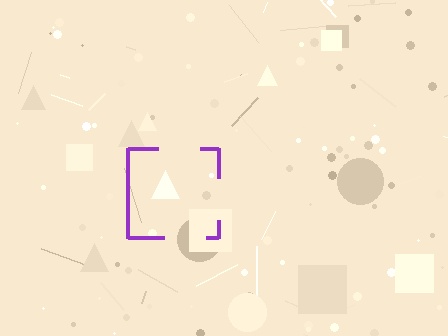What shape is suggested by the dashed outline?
The dashed outline suggests a square.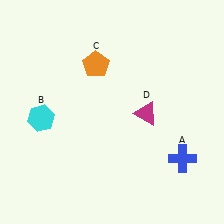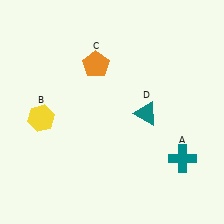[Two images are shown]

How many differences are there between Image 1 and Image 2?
There are 3 differences between the two images.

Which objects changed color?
A changed from blue to teal. B changed from cyan to yellow. D changed from magenta to teal.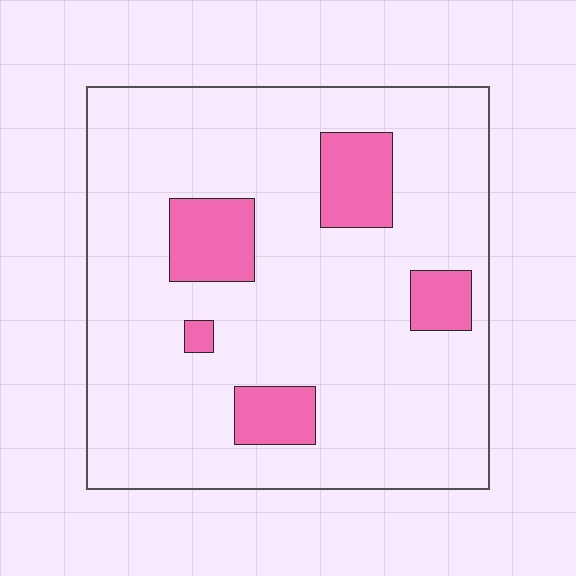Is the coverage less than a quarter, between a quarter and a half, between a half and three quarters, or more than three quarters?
Less than a quarter.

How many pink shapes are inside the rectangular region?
5.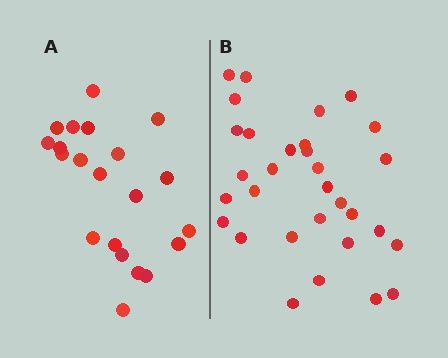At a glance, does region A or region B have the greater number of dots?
Region B (the right region) has more dots.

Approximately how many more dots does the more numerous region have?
Region B has roughly 10 or so more dots than region A.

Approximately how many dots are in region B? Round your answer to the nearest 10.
About 30 dots. (The exact count is 31, which rounds to 30.)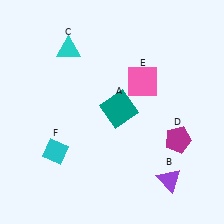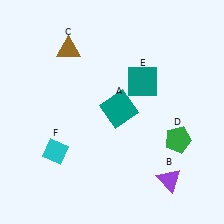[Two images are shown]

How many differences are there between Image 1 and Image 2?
There are 3 differences between the two images.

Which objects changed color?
C changed from cyan to brown. D changed from magenta to green. E changed from pink to teal.